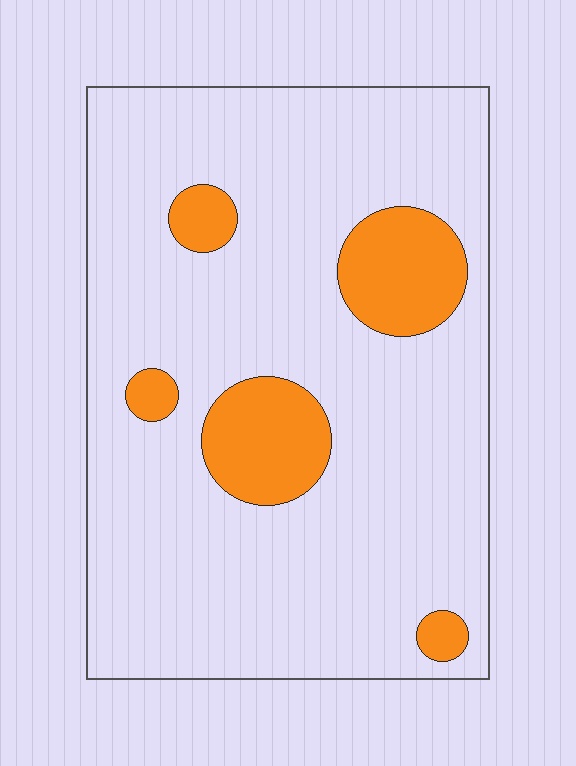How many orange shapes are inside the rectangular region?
5.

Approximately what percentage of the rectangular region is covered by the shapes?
Approximately 15%.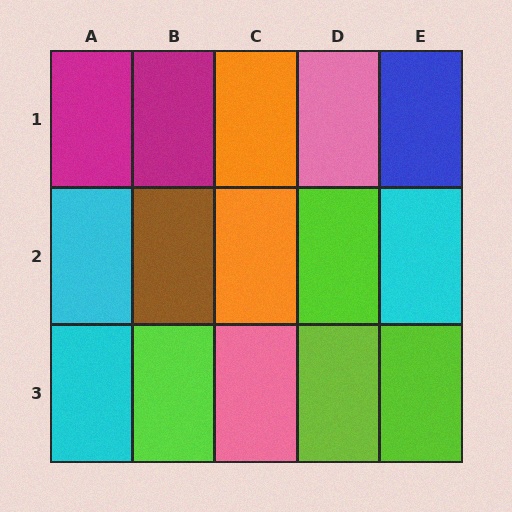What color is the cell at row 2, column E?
Cyan.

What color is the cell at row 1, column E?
Blue.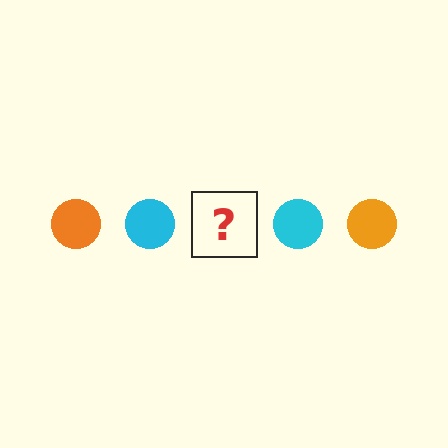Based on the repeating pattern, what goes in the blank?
The blank should be an orange circle.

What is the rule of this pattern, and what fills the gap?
The rule is that the pattern cycles through orange, cyan circles. The gap should be filled with an orange circle.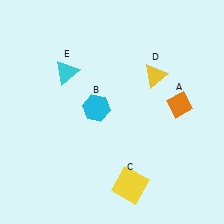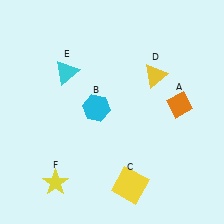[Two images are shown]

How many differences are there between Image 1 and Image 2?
There is 1 difference between the two images.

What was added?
A yellow star (F) was added in Image 2.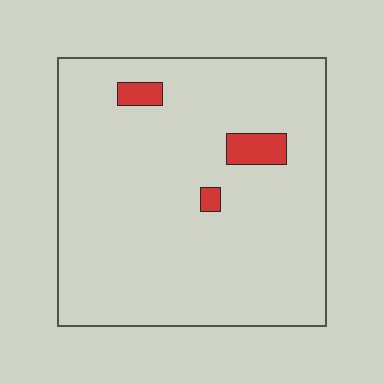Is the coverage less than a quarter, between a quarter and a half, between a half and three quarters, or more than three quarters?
Less than a quarter.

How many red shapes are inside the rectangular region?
3.